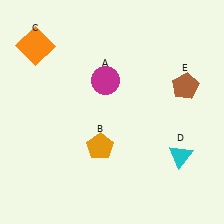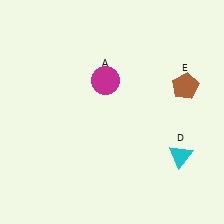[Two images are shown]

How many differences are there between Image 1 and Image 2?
There are 2 differences between the two images.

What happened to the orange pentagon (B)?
The orange pentagon (B) was removed in Image 2. It was in the bottom-left area of Image 1.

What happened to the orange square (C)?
The orange square (C) was removed in Image 2. It was in the top-left area of Image 1.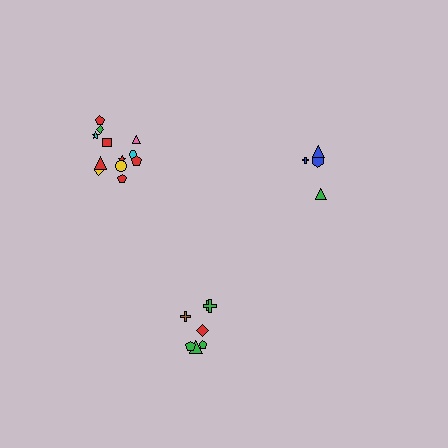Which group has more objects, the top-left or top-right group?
The top-left group.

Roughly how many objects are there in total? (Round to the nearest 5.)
Roughly 25 objects in total.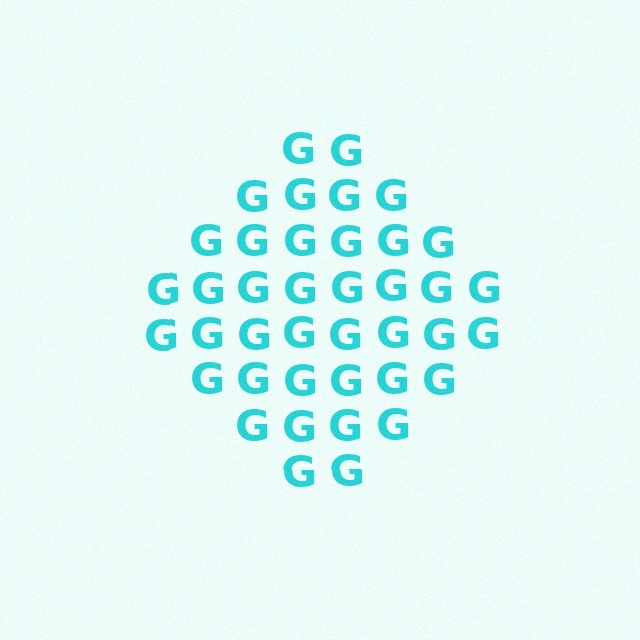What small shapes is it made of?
It is made of small letter G's.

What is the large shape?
The large shape is a diamond.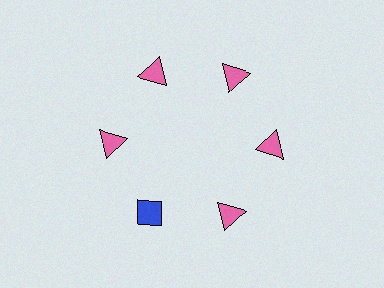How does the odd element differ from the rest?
It differs in both color (blue instead of pink) and shape (diamond instead of triangle).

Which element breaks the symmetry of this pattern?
The blue diamond at roughly the 7 o'clock position breaks the symmetry. All other shapes are pink triangles.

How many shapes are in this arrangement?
There are 6 shapes arranged in a ring pattern.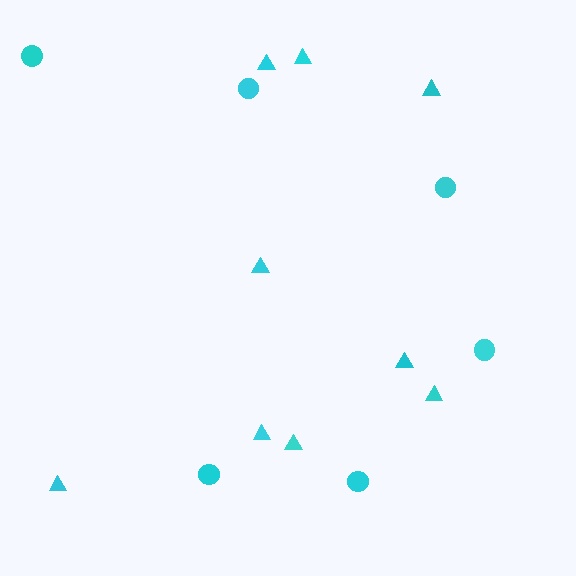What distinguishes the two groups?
There are 2 groups: one group of triangles (9) and one group of circles (6).